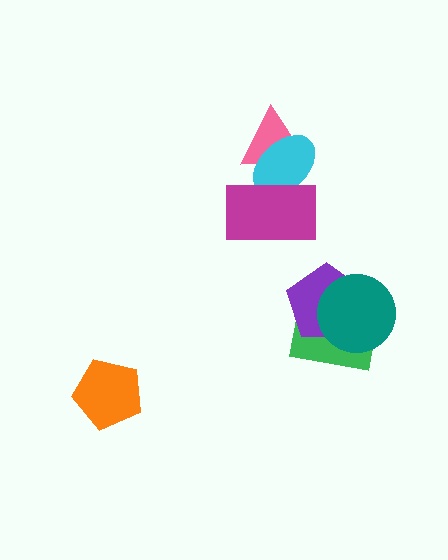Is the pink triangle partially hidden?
Yes, it is partially covered by another shape.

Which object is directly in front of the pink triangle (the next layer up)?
The cyan ellipse is directly in front of the pink triangle.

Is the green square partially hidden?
Yes, it is partially covered by another shape.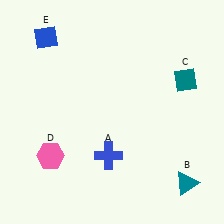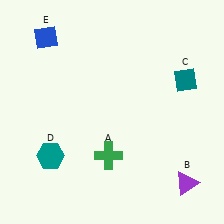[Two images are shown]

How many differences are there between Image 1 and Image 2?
There are 3 differences between the two images.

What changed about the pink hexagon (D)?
In Image 1, D is pink. In Image 2, it changed to teal.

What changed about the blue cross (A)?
In Image 1, A is blue. In Image 2, it changed to green.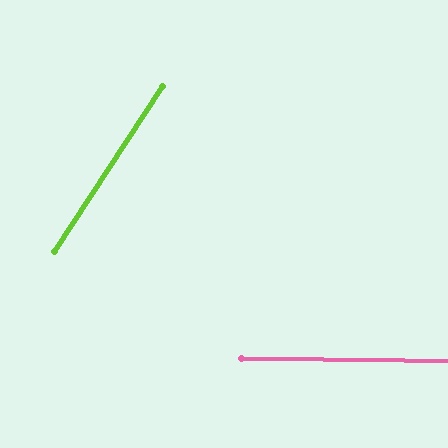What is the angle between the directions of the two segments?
Approximately 58 degrees.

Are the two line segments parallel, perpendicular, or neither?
Neither parallel nor perpendicular — they differ by about 58°.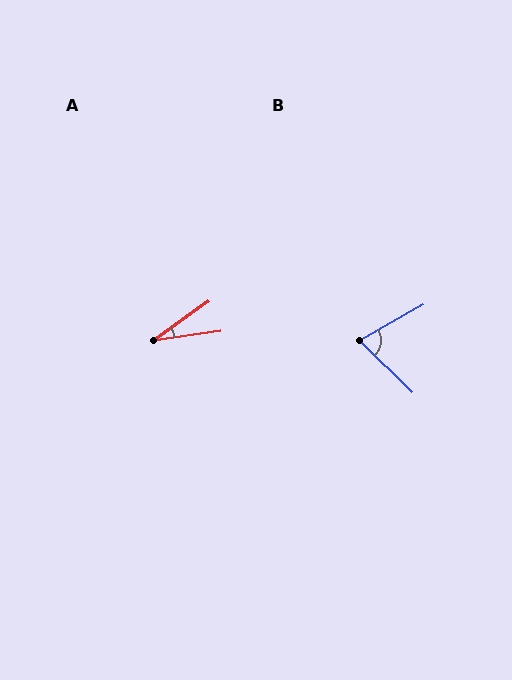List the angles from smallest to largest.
A (28°), B (74°).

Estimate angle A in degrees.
Approximately 28 degrees.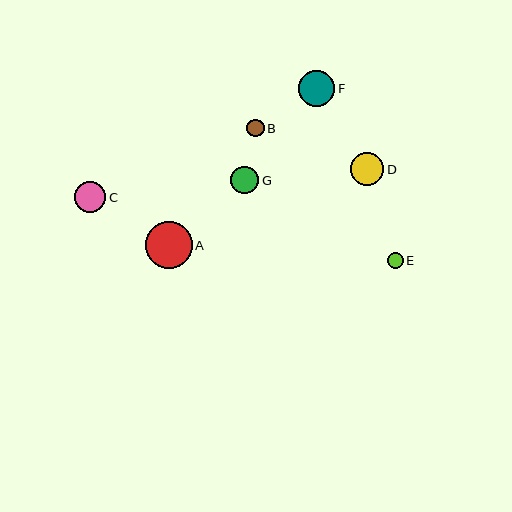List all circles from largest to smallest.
From largest to smallest: A, F, D, C, G, B, E.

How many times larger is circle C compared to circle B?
Circle C is approximately 1.8 times the size of circle B.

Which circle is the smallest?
Circle E is the smallest with a size of approximately 16 pixels.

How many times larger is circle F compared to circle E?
Circle F is approximately 2.2 times the size of circle E.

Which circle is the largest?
Circle A is the largest with a size of approximately 47 pixels.